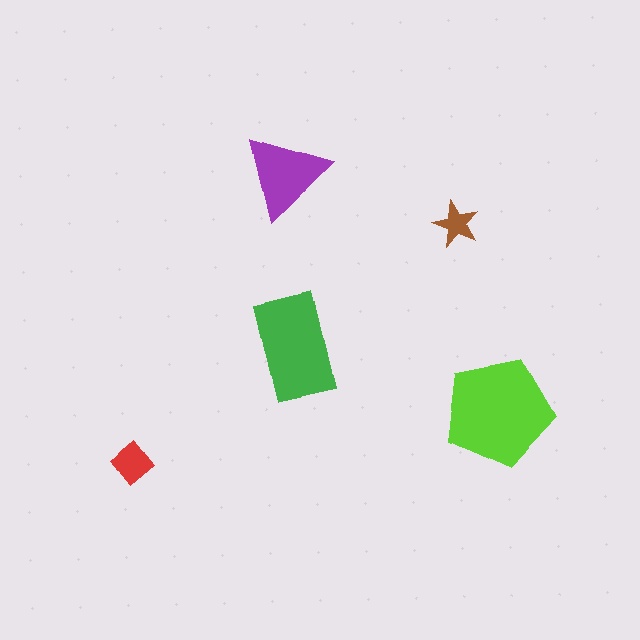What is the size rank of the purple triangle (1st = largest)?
3rd.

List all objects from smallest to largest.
The brown star, the red diamond, the purple triangle, the green rectangle, the lime pentagon.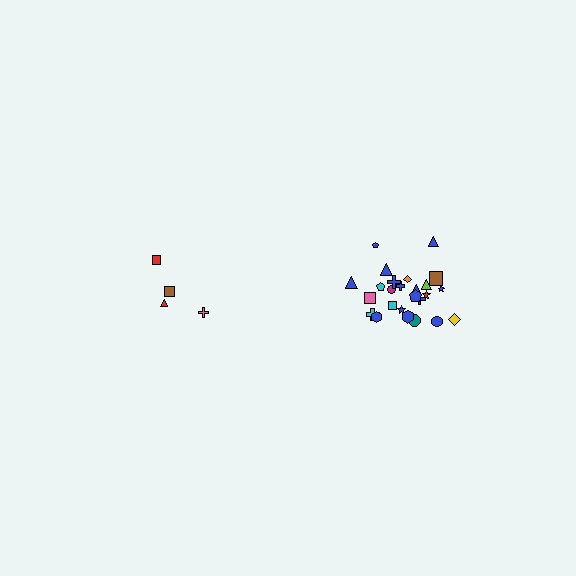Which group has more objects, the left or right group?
The right group.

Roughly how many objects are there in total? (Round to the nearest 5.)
Roughly 30 objects in total.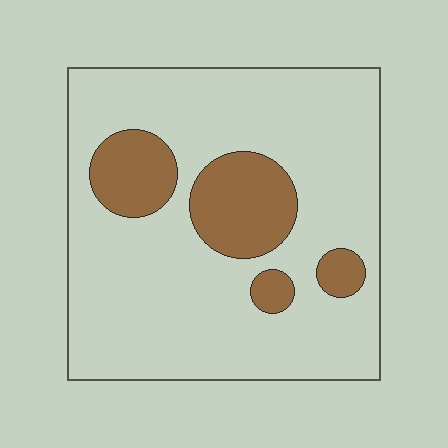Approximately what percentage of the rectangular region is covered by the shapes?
Approximately 20%.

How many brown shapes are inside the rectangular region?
4.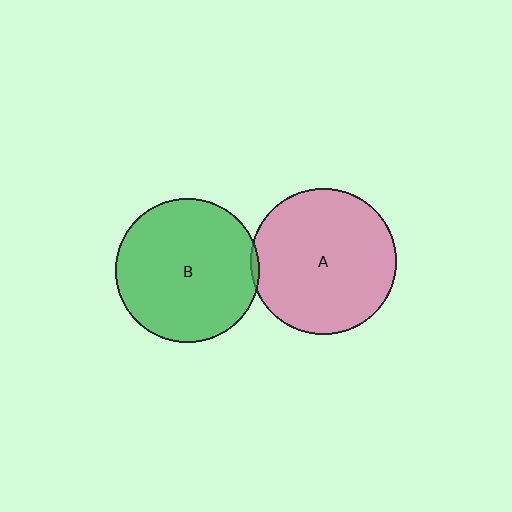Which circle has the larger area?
Circle A (pink).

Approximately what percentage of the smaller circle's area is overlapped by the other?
Approximately 5%.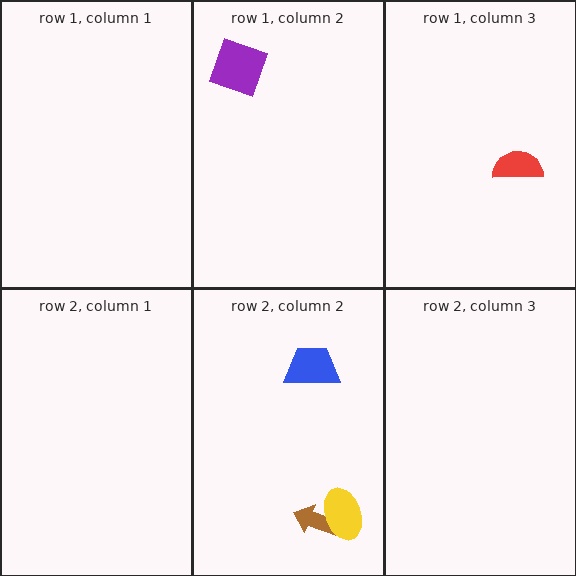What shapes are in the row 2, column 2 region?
The brown arrow, the yellow ellipse, the blue trapezoid.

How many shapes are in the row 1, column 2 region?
1.